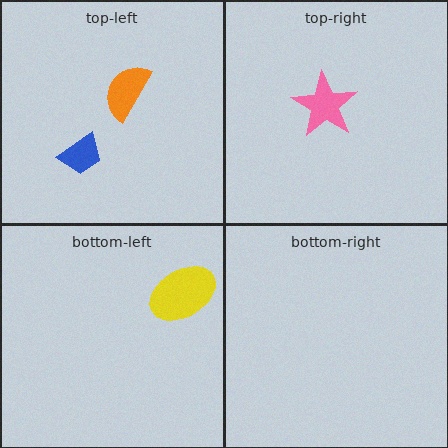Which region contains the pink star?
The top-right region.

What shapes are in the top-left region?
The blue trapezoid, the orange semicircle.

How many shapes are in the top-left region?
2.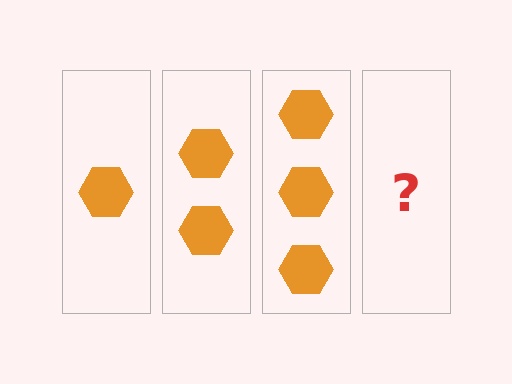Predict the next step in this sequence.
The next step is 4 hexagons.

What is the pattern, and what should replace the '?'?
The pattern is that each step adds one more hexagon. The '?' should be 4 hexagons.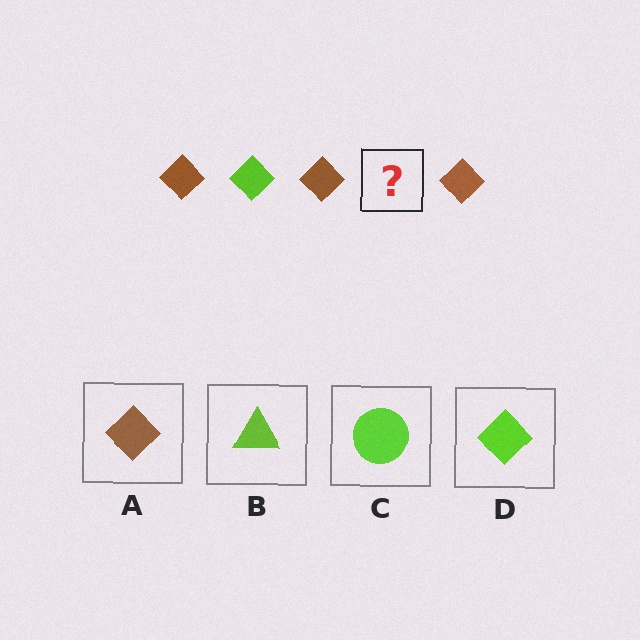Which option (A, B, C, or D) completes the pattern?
D.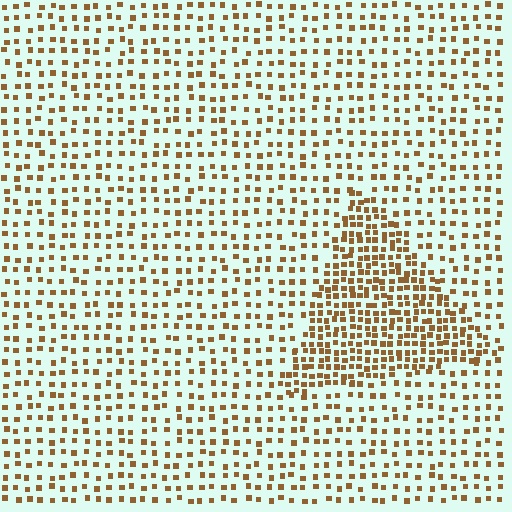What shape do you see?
I see a triangle.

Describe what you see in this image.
The image contains small brown elements arranged at two different densities. A triangle-shaped region is visible where the elements are more densely packed than the surrounding area.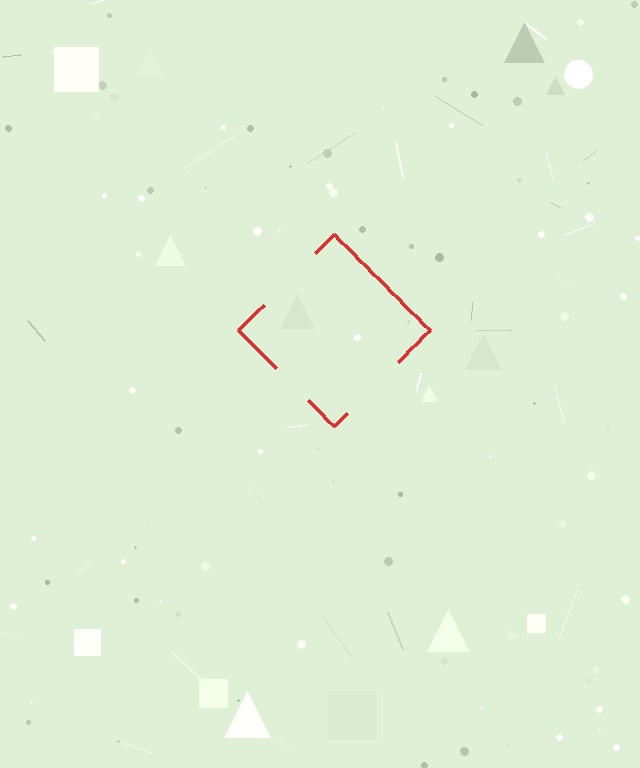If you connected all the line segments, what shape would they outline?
They would outline a diamond.